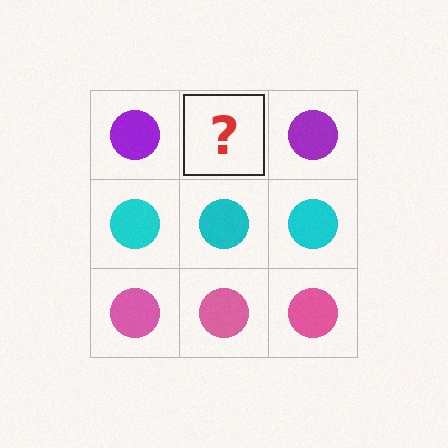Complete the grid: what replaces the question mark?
The question mark should be replaced with a purple circle.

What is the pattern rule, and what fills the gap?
The rule is that each row has a consistent color. The gap should be filled with a purple circle.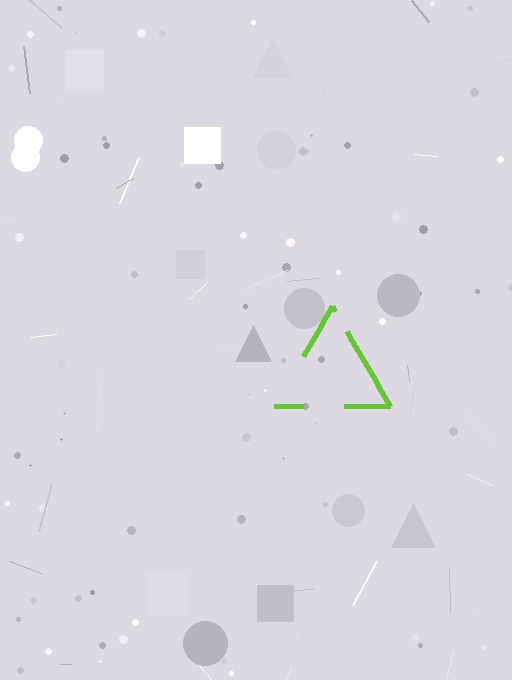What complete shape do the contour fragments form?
The contour fragments form a triangle.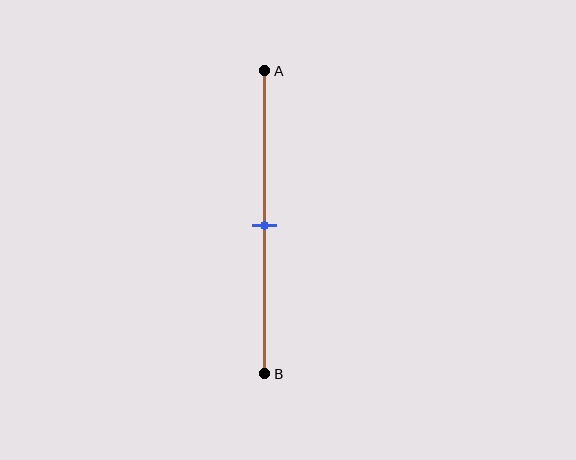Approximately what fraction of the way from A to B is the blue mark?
The blue mark is approximately 50% of the way from A to B.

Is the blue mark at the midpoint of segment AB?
Yes, the mark is approximately at the midpoint.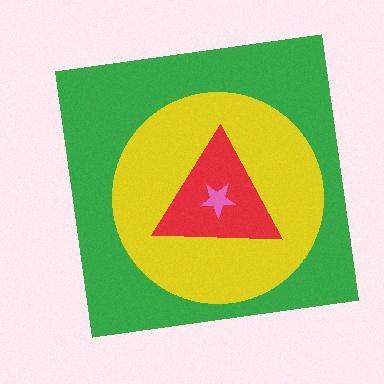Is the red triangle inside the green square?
Yes.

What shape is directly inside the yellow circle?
The red triangle.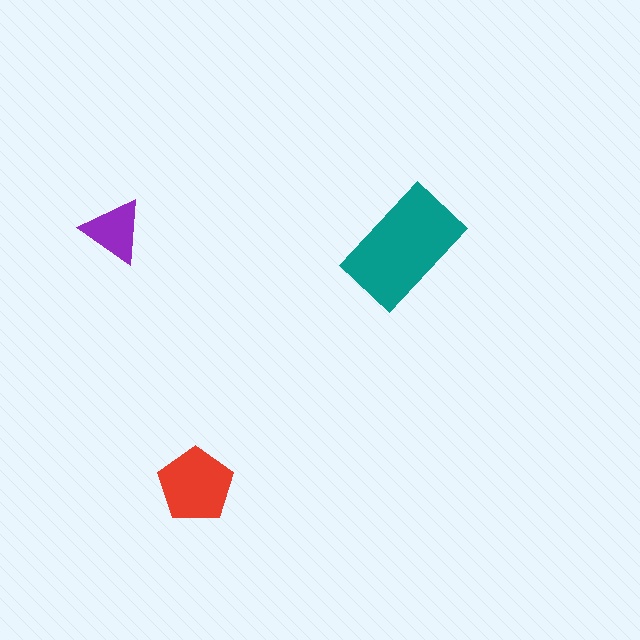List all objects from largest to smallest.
The teal rectangle, the red pentagon, the purple triangle.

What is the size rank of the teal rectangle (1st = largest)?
1st.